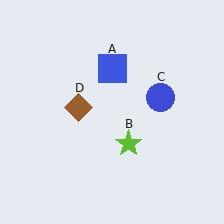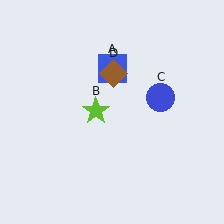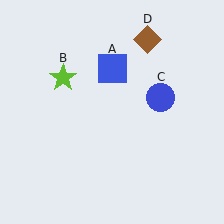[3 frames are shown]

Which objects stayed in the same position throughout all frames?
Blue square (object A) and blue circle (object C) remained stationary.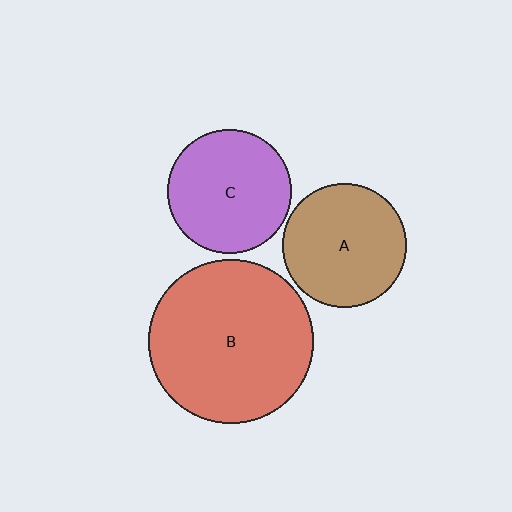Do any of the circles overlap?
No, none of the circles overlap.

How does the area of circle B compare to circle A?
Approximately 1.8 times.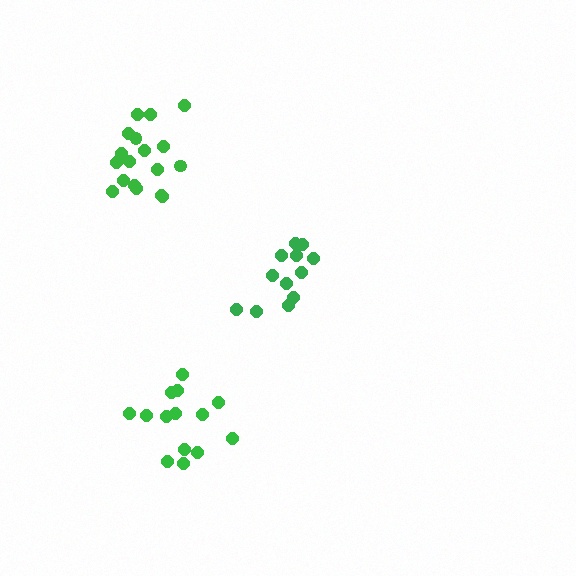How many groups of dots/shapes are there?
There are 3 groups.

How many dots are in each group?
Group 1: 12 dots, Group 2: 18 dots, Group 3: 14 dots (44 total).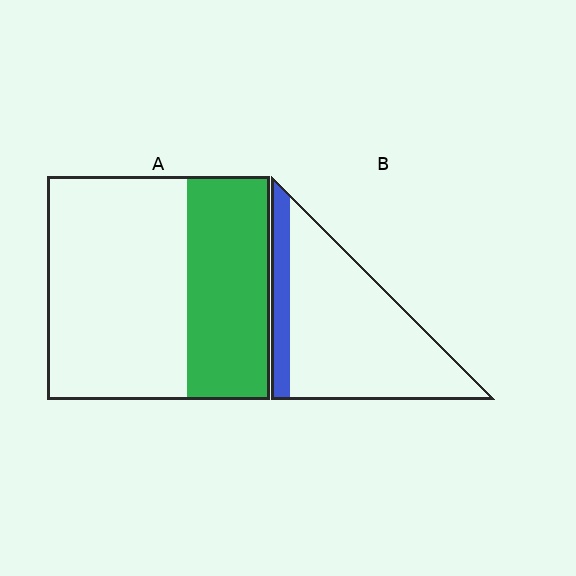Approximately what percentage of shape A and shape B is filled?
A is approximately 35% and B is approximately 15%.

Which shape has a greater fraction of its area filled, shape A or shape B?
Shape A.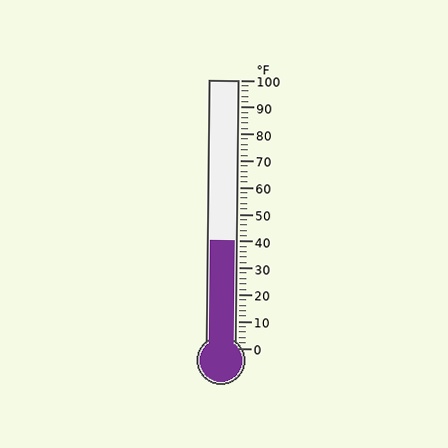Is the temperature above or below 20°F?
The temperature is above 20°F.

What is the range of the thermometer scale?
The thermometer scale ranges from 0°F to 100°F.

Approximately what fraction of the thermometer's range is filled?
The thermometer is filled to approximately 40% of its range.